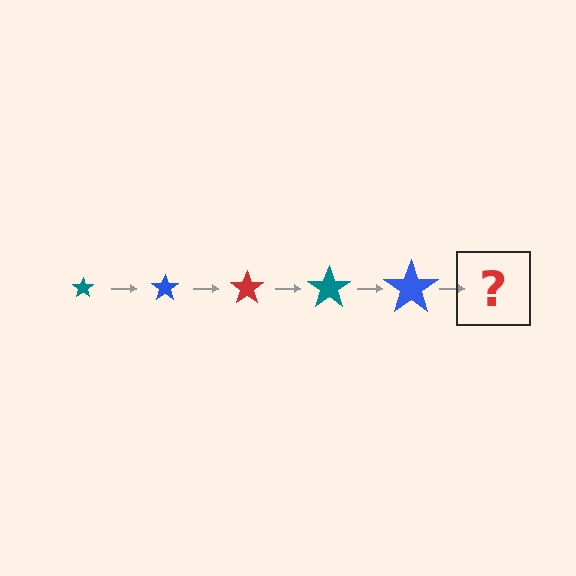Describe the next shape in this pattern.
It should be a red star, larger than the previous one.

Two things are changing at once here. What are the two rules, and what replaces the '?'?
The two rules are that the star grows larger each step and the color cycles through teal, blue, and red. The '?' should be a red star, larger than the previous one.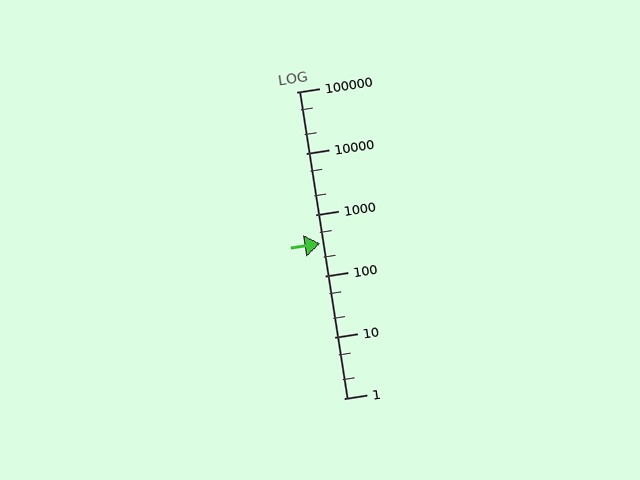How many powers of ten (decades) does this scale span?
The scale spans 5 decades, from 1 to 100000.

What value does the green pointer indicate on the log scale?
The pointer indicates approximately 340.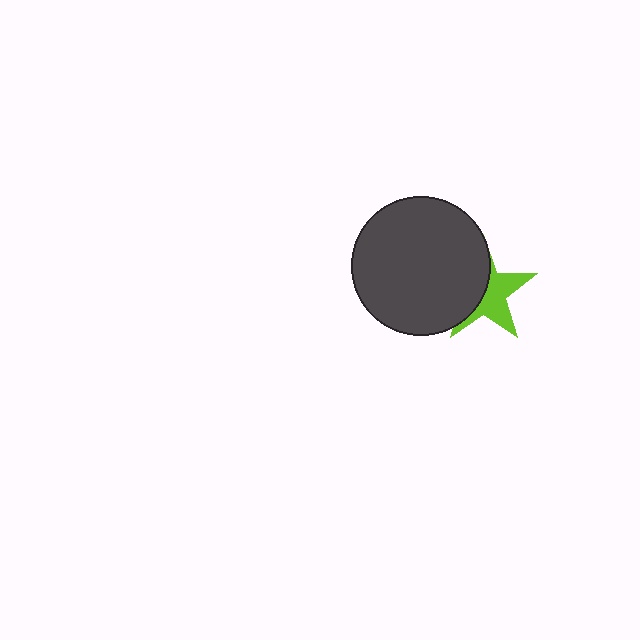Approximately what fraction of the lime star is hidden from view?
Roughly 51% of the lime star is hidden behind the dark gray circle.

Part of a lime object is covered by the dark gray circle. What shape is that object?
It is a star.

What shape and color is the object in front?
The object in front is a dark gray circle.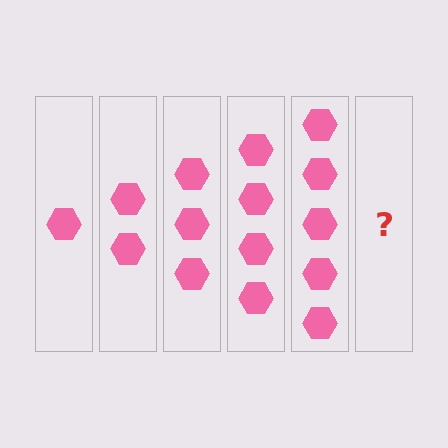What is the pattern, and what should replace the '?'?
The pattern is that each step adds one more hexagon. The '?' should be 6 hexagons.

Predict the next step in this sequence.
The next step is 6 hexagons.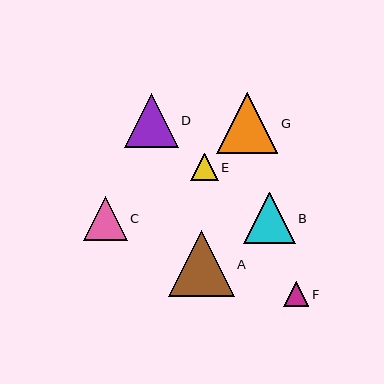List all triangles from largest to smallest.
From largest to smallest: A, G, D, B, C, E, F.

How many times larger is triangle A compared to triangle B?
Triangle A is approximately 1.3 times the size of triangle B.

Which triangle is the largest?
Triangle A is the largest with a size of approximately 66 pixels.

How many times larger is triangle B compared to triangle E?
Triangle B is approximately 1.9 times the size of triangle E.